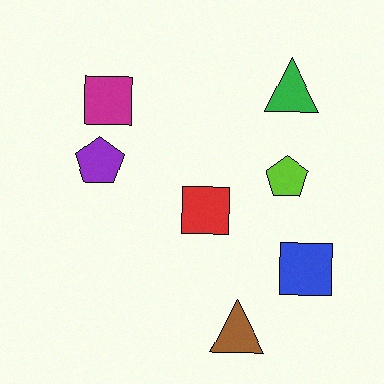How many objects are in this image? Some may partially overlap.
There are 7 objects.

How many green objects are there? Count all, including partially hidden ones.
There is 1 green object.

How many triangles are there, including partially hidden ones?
There are 2 triangles.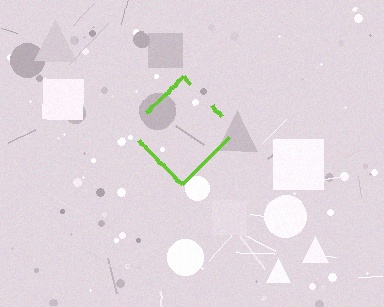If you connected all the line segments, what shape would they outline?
They would outline a diamond.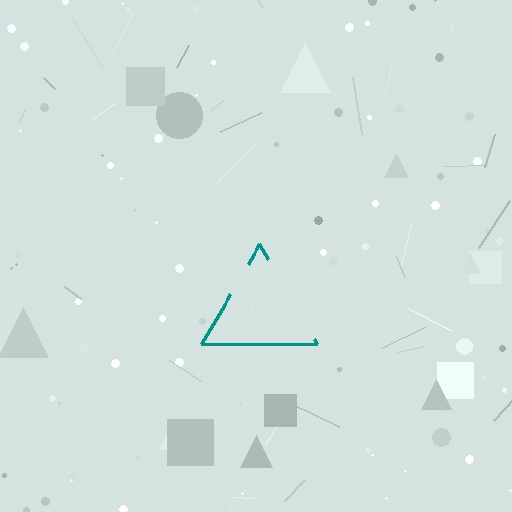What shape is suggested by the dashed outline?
The dashed outline suggests a triangle.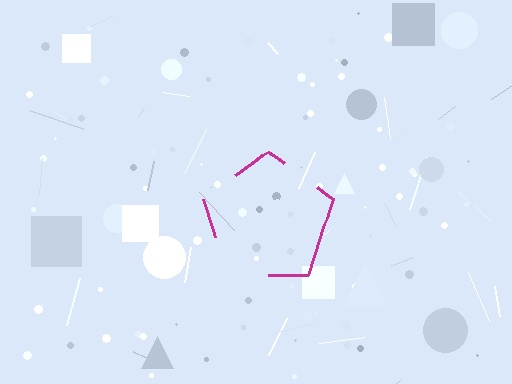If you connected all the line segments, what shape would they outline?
They would outline a pentagon.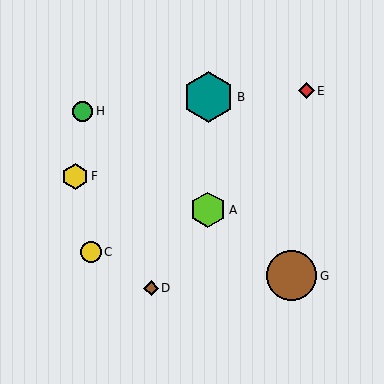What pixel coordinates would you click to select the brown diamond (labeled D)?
Click at (151, 288) to select the brown diamond D.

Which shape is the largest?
The teal hexagon (labeled B) is the largest.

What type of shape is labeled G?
Shape G is a brown circle.